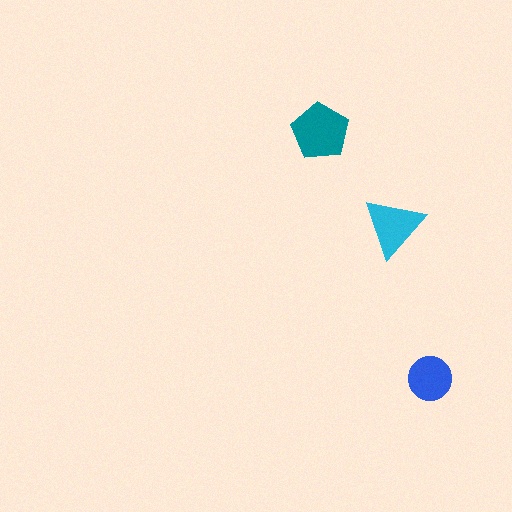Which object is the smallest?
The blue circle.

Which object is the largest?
The teal pentagon.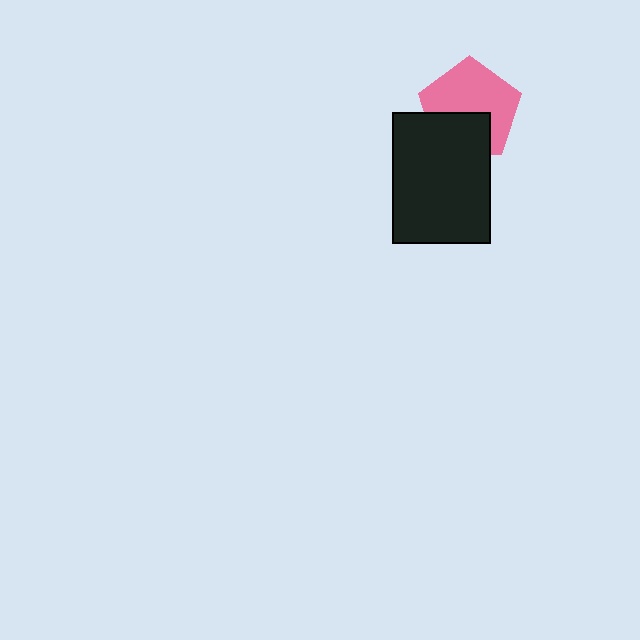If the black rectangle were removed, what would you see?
You would see the complete pink pentagon.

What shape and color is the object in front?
The object in front is a black rectangle.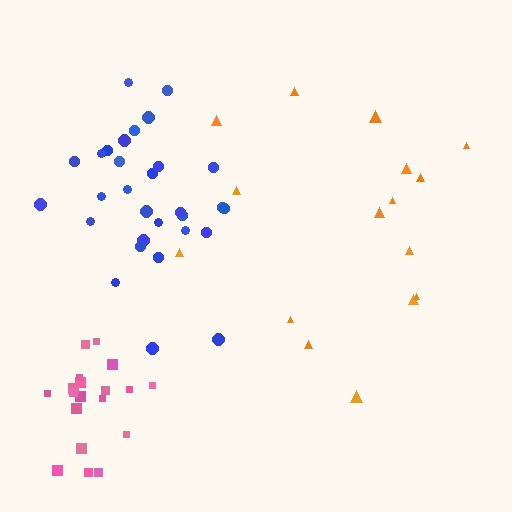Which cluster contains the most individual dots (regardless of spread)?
Blue (30).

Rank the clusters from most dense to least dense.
pink, blue, orange.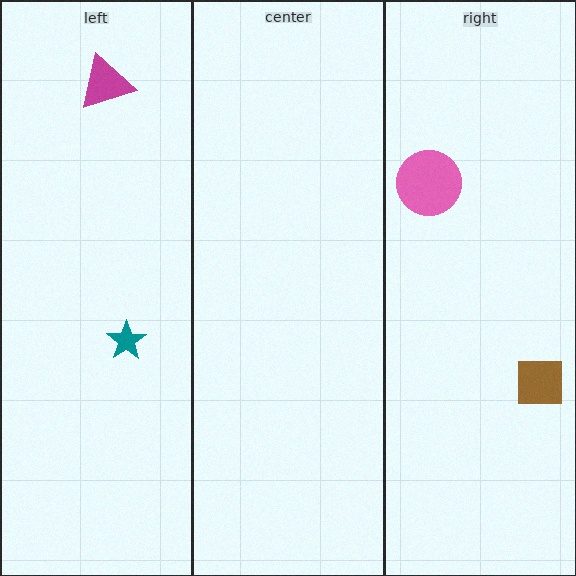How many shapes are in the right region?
2.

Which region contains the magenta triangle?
The left region.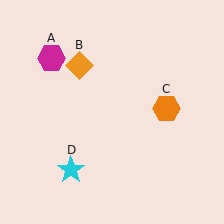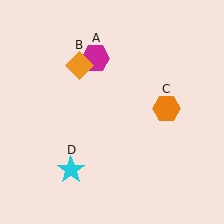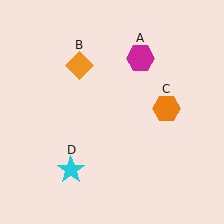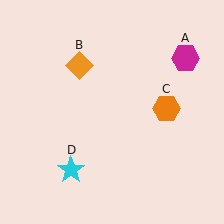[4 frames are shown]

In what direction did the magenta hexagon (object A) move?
The magenta hexagon (object A) moved right.